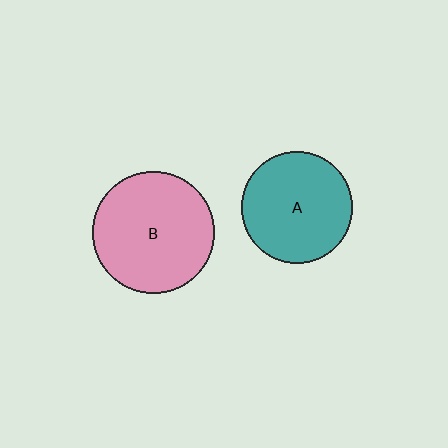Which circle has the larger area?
Circle B (pink).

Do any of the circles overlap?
No, none of the circles overlap.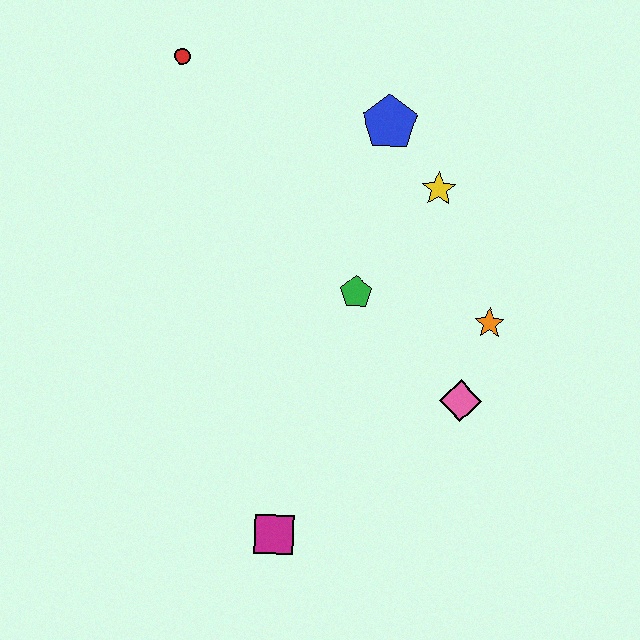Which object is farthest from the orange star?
The red circle is farthest from the orange star.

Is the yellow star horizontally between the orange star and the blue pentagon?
Yes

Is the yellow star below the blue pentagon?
Yes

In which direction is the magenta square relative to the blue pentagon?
The magenta square is below the blue pentagon.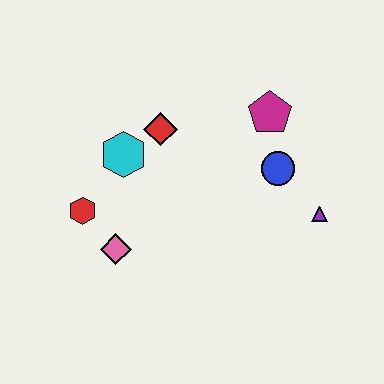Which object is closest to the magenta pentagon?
The blue circle is closest to the magenta pentagon.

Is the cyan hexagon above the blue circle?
Yes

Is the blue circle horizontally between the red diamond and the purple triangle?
Yes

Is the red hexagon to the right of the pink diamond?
No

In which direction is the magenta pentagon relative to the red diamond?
The magenta pentagon is to the right of the red diamond.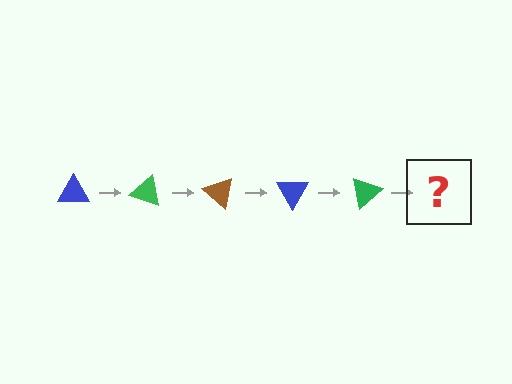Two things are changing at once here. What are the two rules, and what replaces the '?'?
The two rules are that it rotates 20 degrees each step and the color cycles through blue, green, and brown. The '?' should be a brown triangle, rotated 100 degrees from the start.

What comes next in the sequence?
The next element should be a brown triangle, rotated 100 degrees from the start.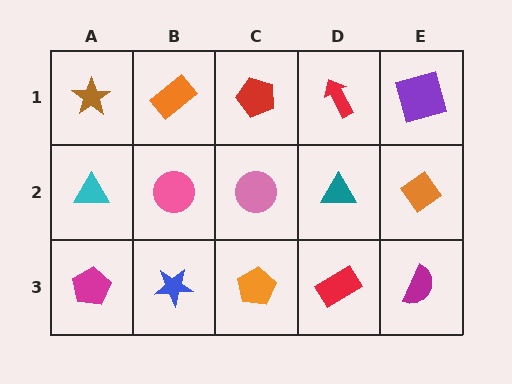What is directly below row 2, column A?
A magenta pentagon.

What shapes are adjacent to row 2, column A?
A brown star (row 1, column A), a magenta pentagon (row 3, column A), a pink circle (row 2, column B).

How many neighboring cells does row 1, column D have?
3.